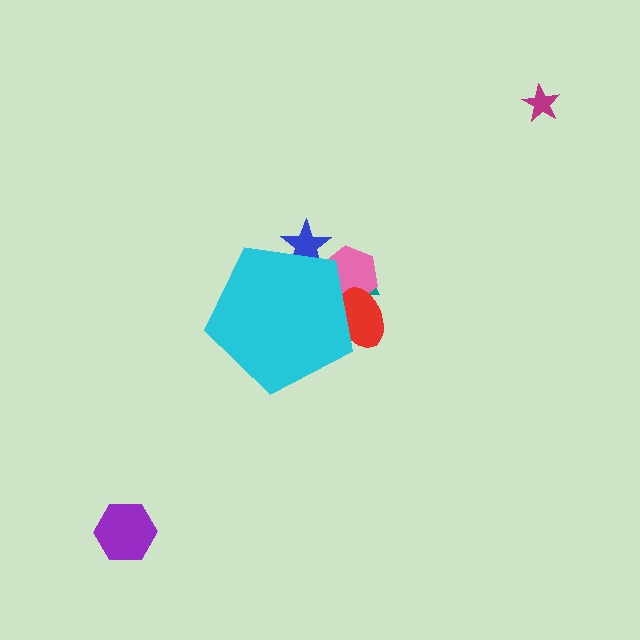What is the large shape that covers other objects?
A cyan pentagon.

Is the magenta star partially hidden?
No, the magenta star is fully visible.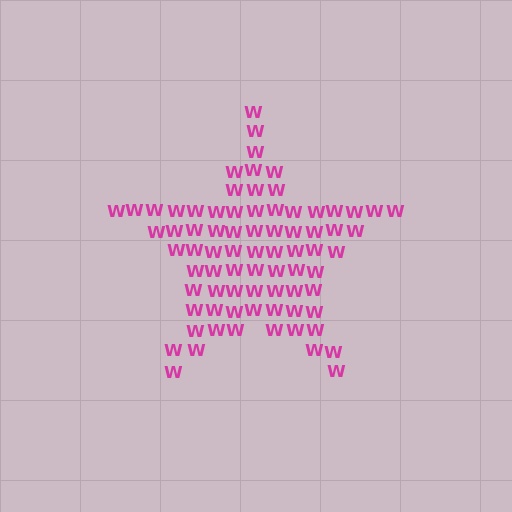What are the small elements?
The small elements are letter W's.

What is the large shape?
The large shape is a star.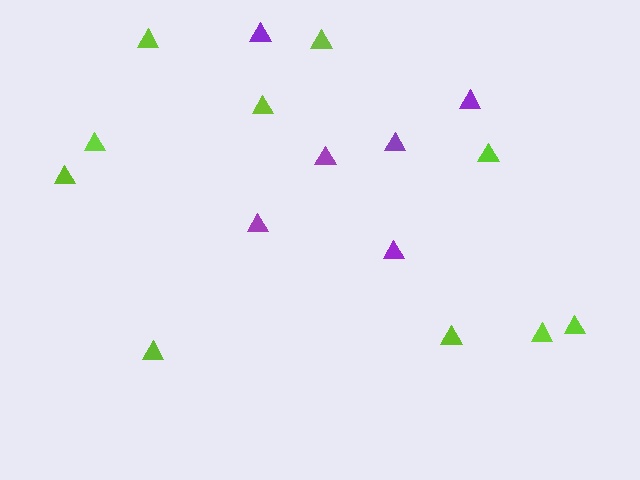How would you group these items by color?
There are 2 groups: one group of lime triangles (10) and one group of purple triangles (6).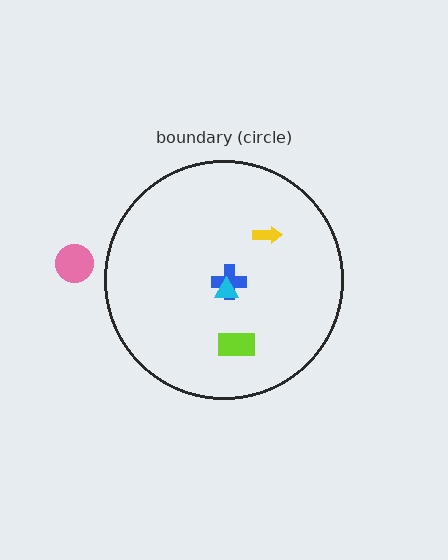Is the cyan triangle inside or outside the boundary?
Inside.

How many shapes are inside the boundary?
4 inside, 1 outside.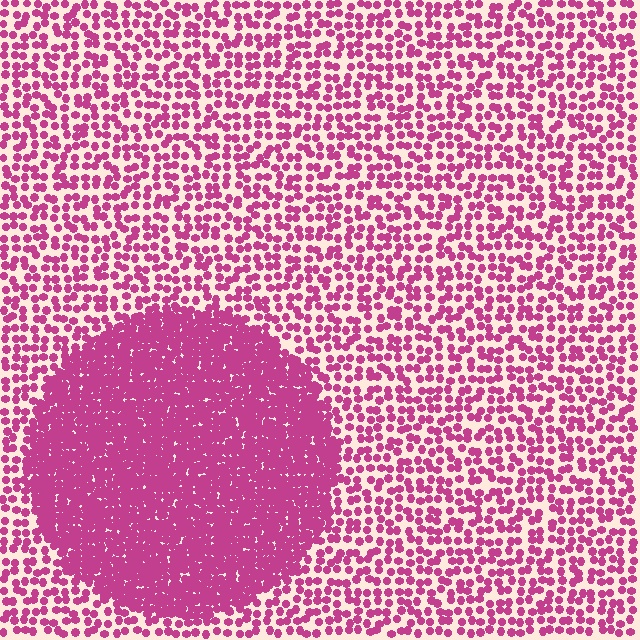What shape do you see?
I see a circle.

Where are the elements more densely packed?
The elements are more densely packed inside the circle boundary.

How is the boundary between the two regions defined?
The boundary is defined by a change in element density (approximately 2.6x ratio). All elements are the same color, size, and shape.